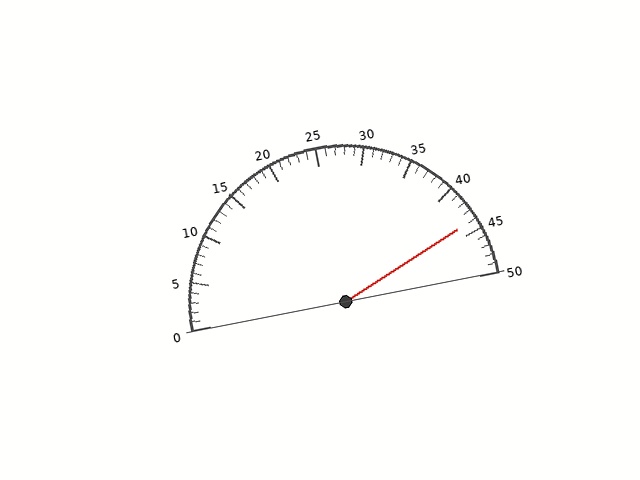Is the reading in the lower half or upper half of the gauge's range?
The reading is in the upper half of the range (0 to 50).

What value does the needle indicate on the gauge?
The needle indicates approximately 44.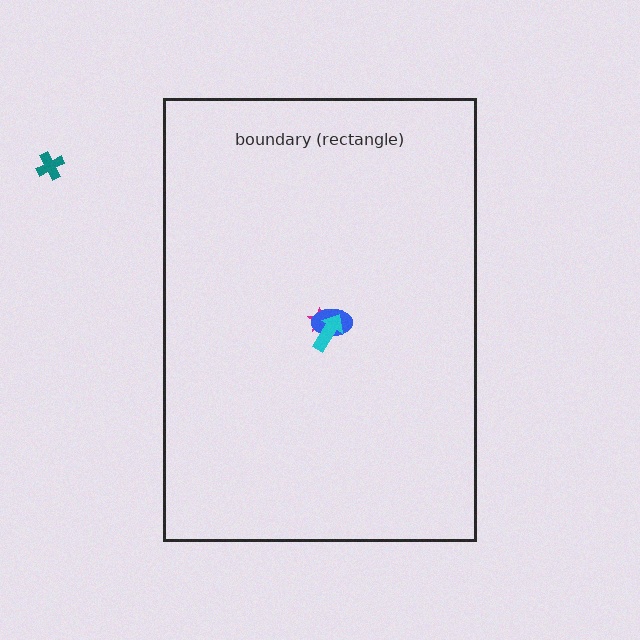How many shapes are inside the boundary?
3 inside, 1 outside.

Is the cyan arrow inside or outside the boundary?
Inside.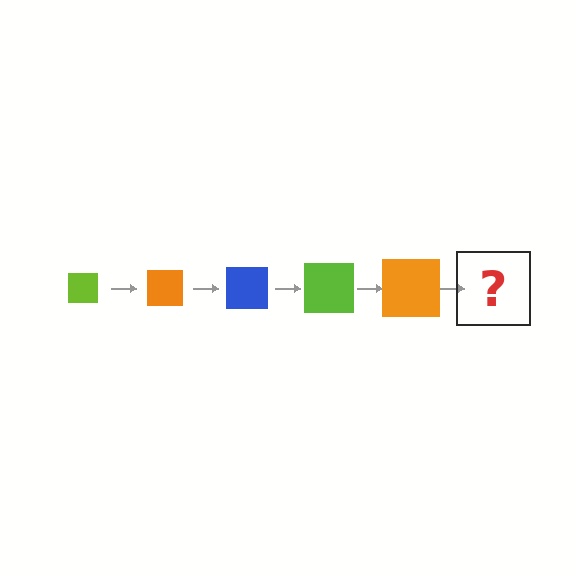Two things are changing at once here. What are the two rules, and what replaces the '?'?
The two rules are that the square grows larger each step and the color cycles through lime, orange, and blue. The '?' should be a blue square, larger than the previous one.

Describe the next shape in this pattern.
It should be a blue square, larger than the previous one.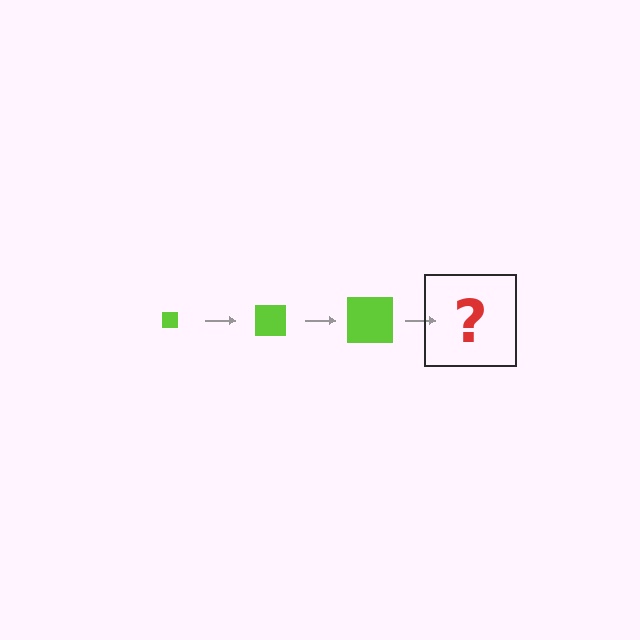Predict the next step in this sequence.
The next step is a lime square, larger than the previous one.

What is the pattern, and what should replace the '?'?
The pattern is that the square gets progressively larger each step. The '?' should be a lime square, larger than the previous one.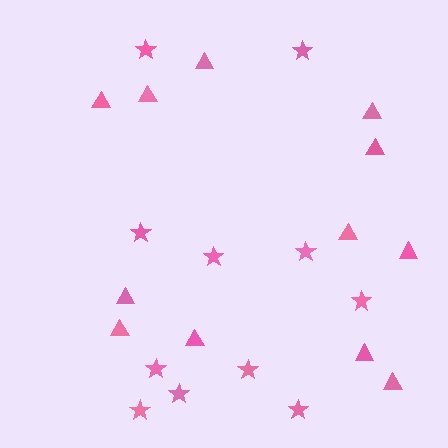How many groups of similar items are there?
There are 2 groups: one group of triangles (12) and one group of stars (11).